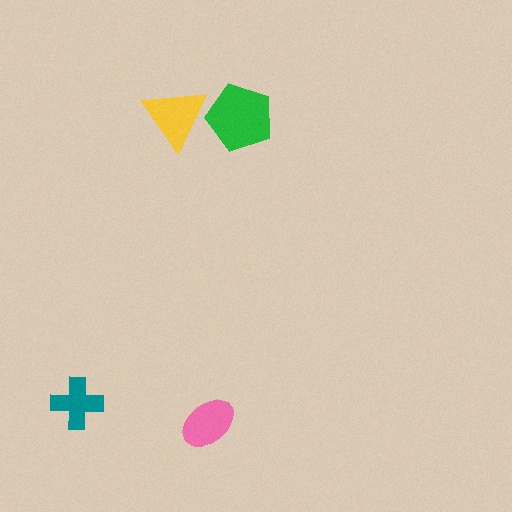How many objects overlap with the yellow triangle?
1 object overlaps with the yellow triangle.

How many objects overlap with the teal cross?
0 objects overlap with the teal cross.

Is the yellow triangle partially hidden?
Yes, it is partially covered by another shape.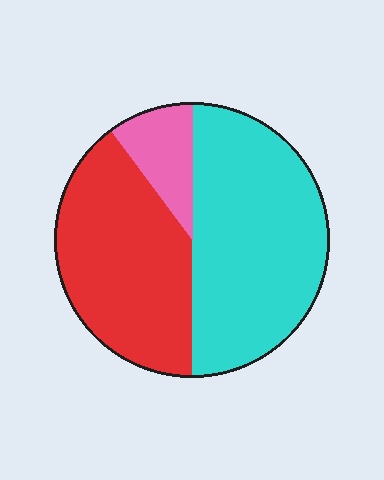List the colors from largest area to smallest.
From largest to smallest: cyan, red, pink.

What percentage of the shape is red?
Red takes up about two fifths (2/5) of the shape.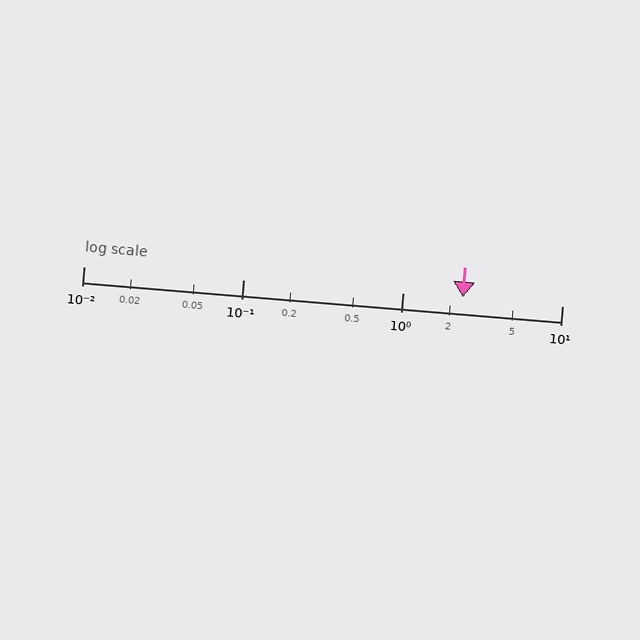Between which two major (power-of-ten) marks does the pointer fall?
The pointer is between 1 and 10.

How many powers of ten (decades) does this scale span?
The scale spans 3 decades, from 0.01 to 10.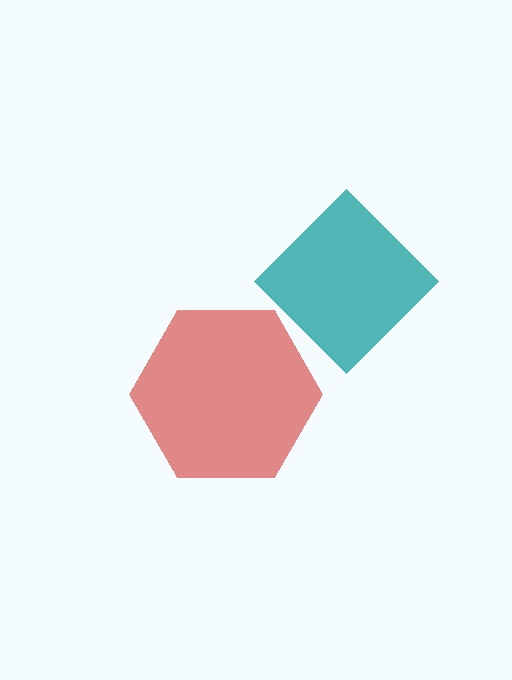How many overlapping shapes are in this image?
There are 2 overlapping shapes in the image.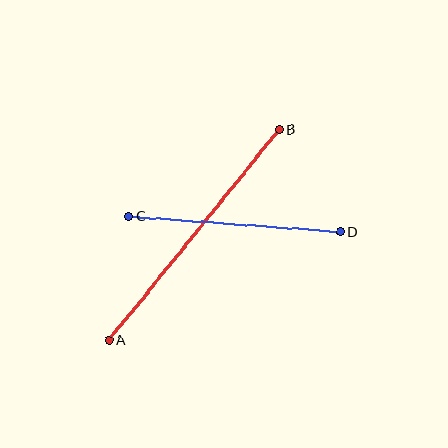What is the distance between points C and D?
The distance is approximately 212 pixels.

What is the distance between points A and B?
The distance is approximately 271 pixels.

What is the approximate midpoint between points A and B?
The midpoint is at approximately (194, 235) pixels.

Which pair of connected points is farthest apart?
Points A and B are farthest apart.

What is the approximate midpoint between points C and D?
The midpoint is at approximately (234, 224) pixels.